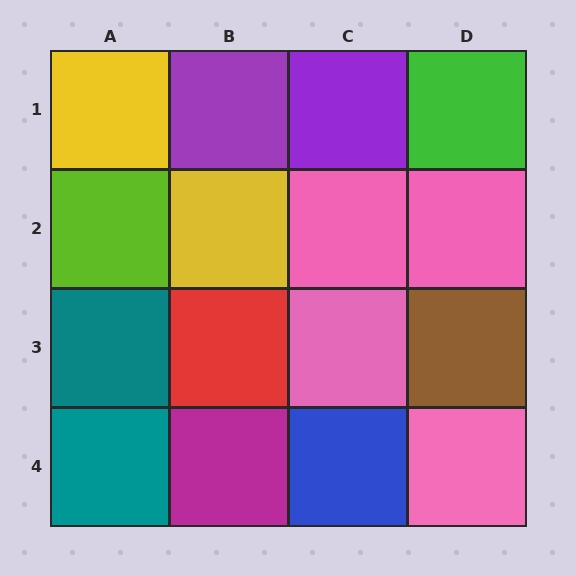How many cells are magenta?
1 cell is magenta.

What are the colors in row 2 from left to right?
Lime, yellow, pink, pink.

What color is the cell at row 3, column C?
Pink.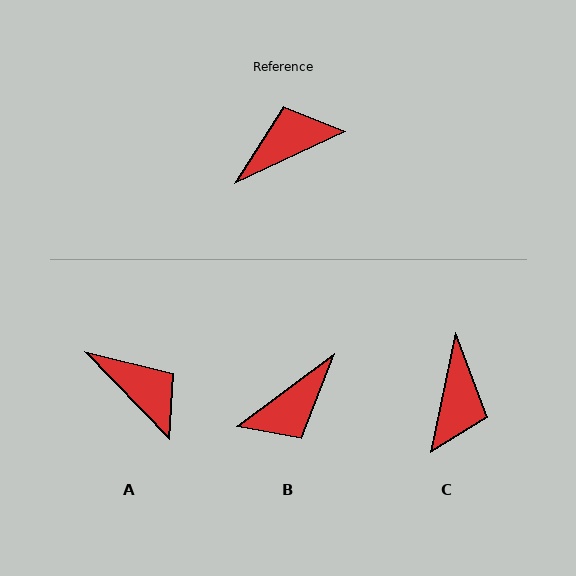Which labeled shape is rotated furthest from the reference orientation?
B, about 168 degrees away.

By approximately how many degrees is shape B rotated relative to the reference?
Approximately 168 degrees clockwise.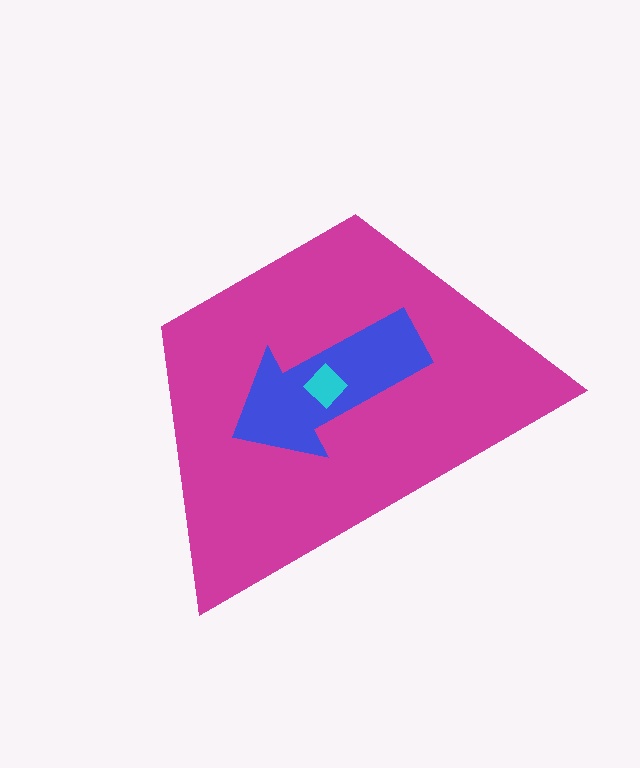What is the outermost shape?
The magenta trapezoid.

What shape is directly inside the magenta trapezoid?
The blue arrow.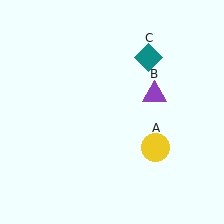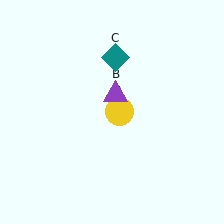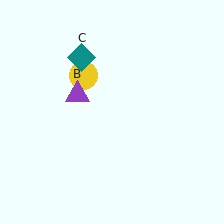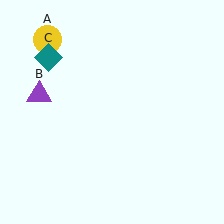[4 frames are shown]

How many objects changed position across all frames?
3 objects changed position: yellow circle (object A), purple triangle (object B), teal diamond (object C).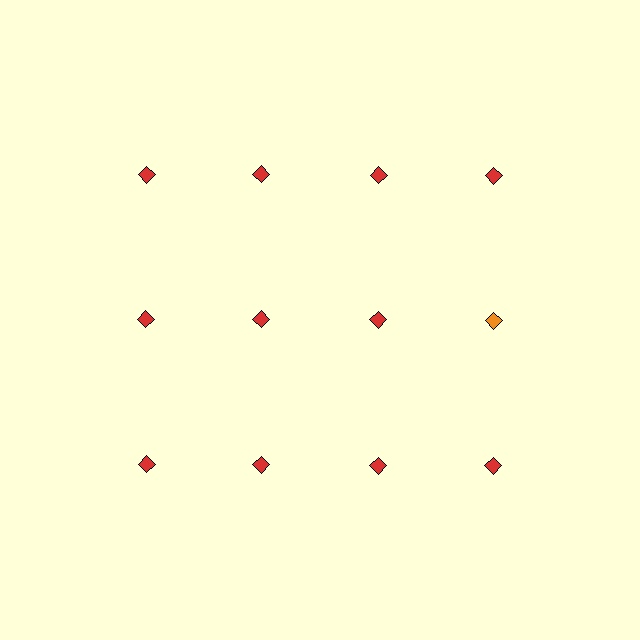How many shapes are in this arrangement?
There are 12 shapes arranged in a grid pattern.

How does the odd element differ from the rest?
It has a different color: orange instead of red.